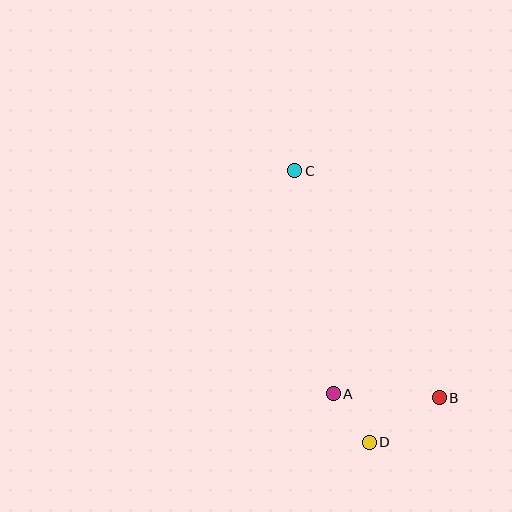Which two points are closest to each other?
Points A and D are closest to each other.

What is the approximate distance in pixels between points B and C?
The distance between B and C is approximately 269 pixels.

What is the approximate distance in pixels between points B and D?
The distance between B and D is approximately 83 pixels.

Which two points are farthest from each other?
Points C and D are farthest from each other.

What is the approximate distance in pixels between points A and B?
The distance between A and B is approximately 106 pixels.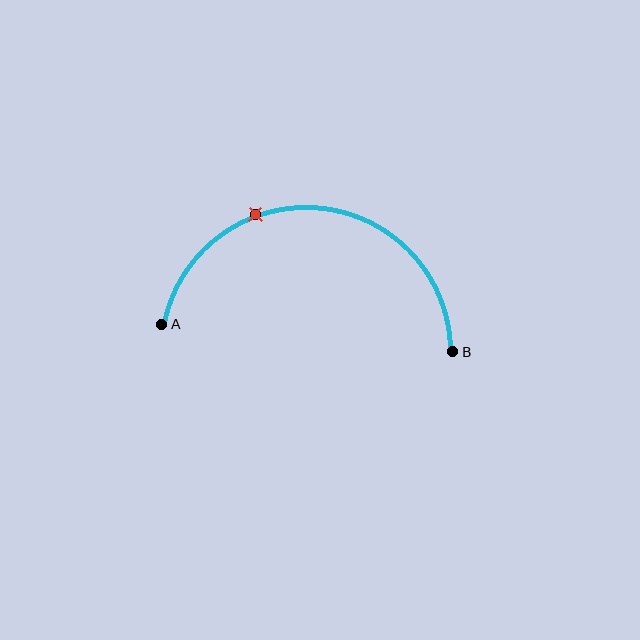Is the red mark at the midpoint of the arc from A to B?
No. The red mark lies on the arc but is closer to endpoint A. The arc midpoint would be at the point on the curve equidistant along the arc from both A and B.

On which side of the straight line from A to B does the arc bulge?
The arc bulges above the straight line connecting A and B.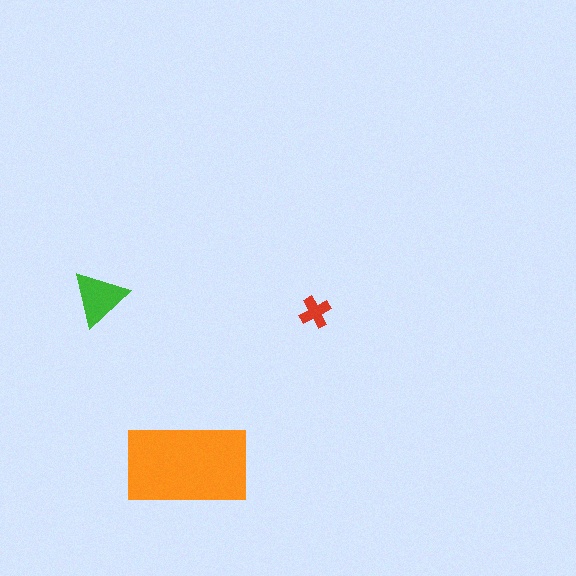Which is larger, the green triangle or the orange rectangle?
The orange rectangle.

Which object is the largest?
The orange rectangle.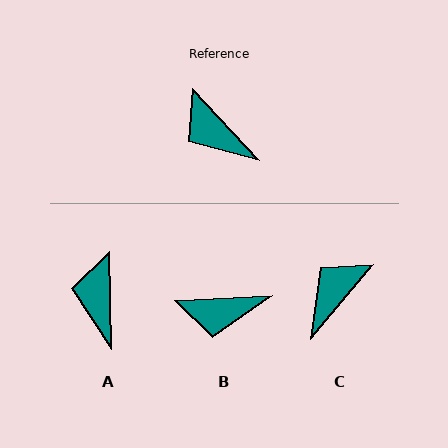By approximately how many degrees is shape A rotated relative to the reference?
Approximately 42 degrees clockwise.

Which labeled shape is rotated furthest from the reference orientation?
C, about 83 degrees away.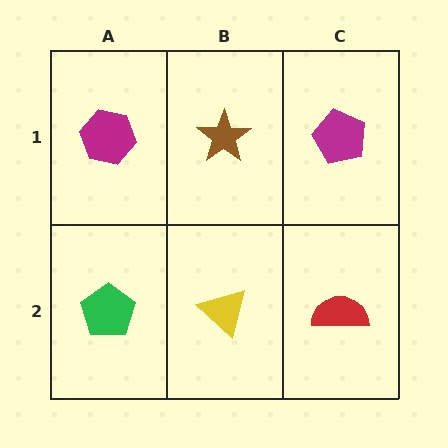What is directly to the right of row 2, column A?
A yellow triangle.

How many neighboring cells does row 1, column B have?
3.